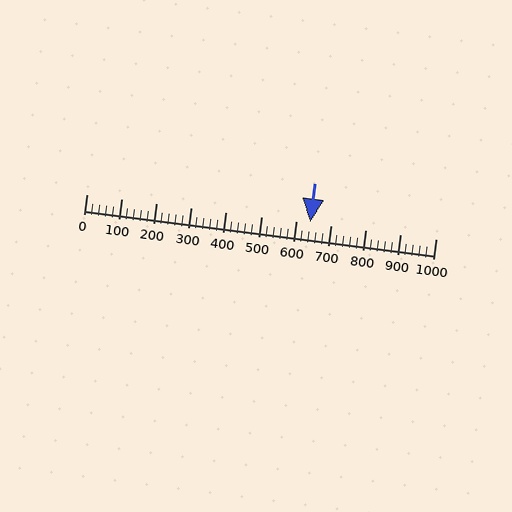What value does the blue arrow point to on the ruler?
The blue arrow points to approximately 640.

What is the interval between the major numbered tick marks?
The major tick marks are spaced 100 units apart.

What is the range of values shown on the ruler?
The ruler shows values from 0 to 1000.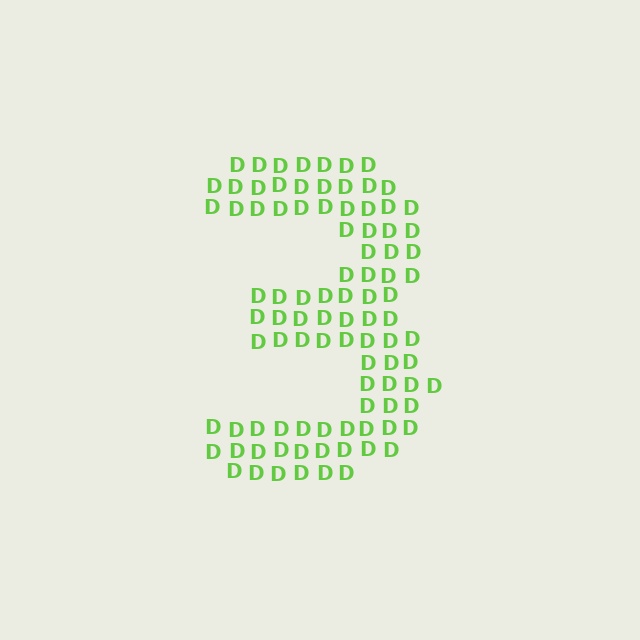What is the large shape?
The large shape is the digit 3.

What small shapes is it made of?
It is made of small letter D's.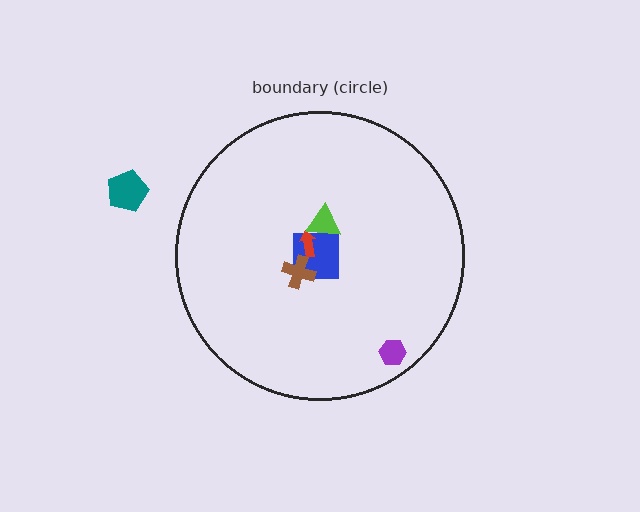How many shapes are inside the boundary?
5 inside, 1 outside.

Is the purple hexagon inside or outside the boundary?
Inside.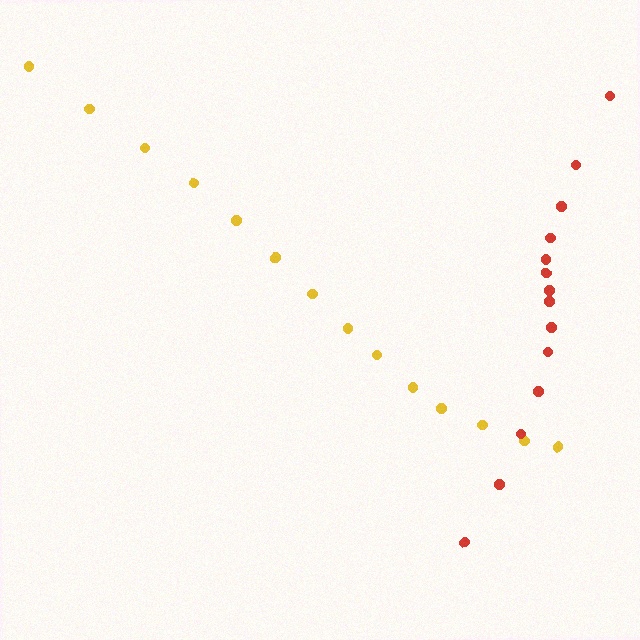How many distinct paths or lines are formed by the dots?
There are 2 distinct paths.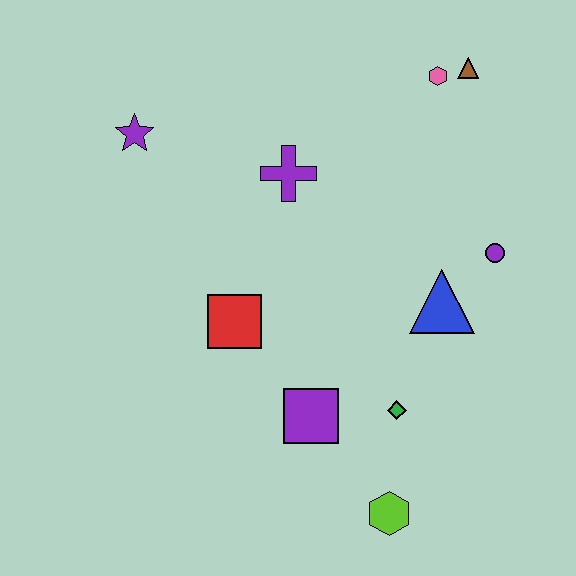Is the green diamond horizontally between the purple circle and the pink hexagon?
No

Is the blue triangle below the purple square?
No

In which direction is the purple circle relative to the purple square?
The purple circle is to the right of the purple square.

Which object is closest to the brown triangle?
The pink hexagon is closest to the brown triangle.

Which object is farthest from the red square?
The brown triangle is farthest from the red square.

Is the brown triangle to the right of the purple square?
Yes